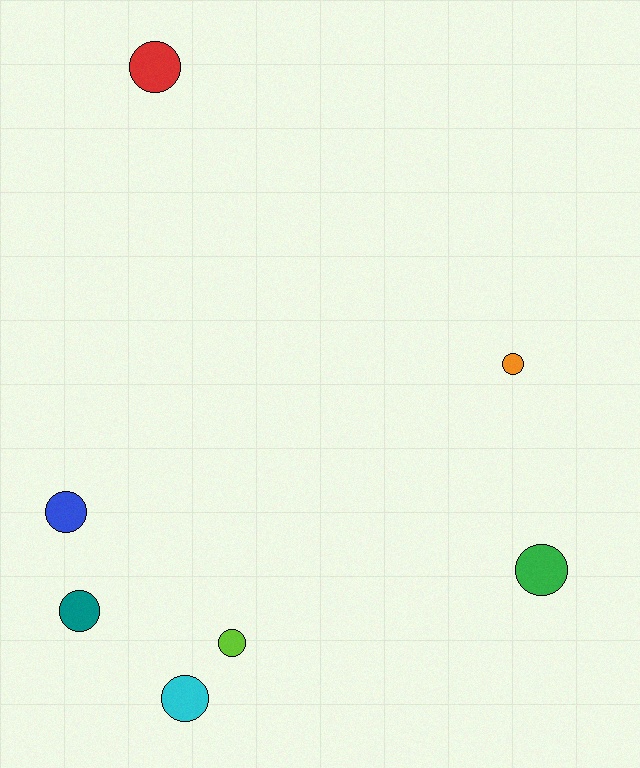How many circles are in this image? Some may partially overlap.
There are 7 circles.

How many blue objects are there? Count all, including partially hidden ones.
There is 1 blue object.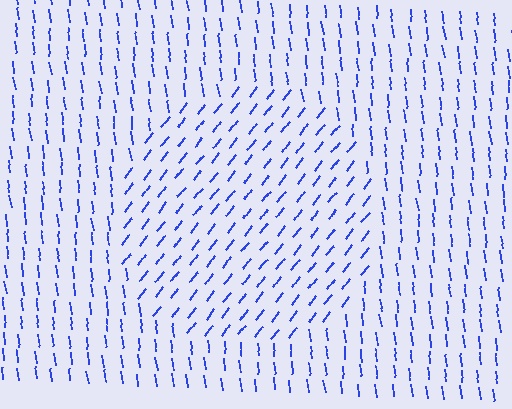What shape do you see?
I see a circle.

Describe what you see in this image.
The image is filled with small blue line segments. A circle region in the image has lines oriented differently from the surrounding lines, creating a visible texture boundary.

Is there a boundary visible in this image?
Yes, there is a texture boundary formed by a change in line orientation.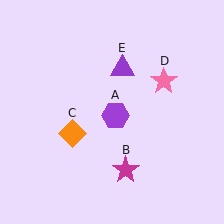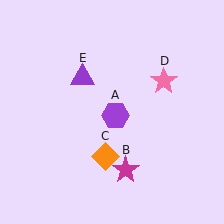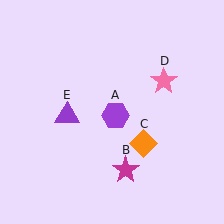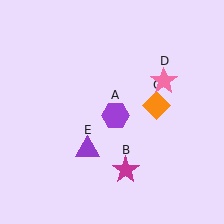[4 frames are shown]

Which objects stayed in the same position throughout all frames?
Purple hexagon (object A) and magenta star (object B) and pink star (object D) remained stationary.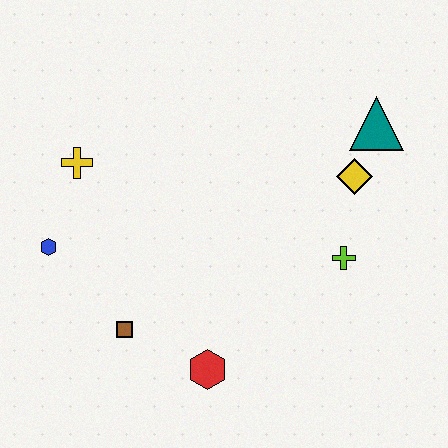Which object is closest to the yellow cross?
The blue hexagon is closest to the yellow cross.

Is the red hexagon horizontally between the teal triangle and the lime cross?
No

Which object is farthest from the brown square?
The teal triangle is farthest from the brown square.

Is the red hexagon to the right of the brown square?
Yes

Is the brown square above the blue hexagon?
No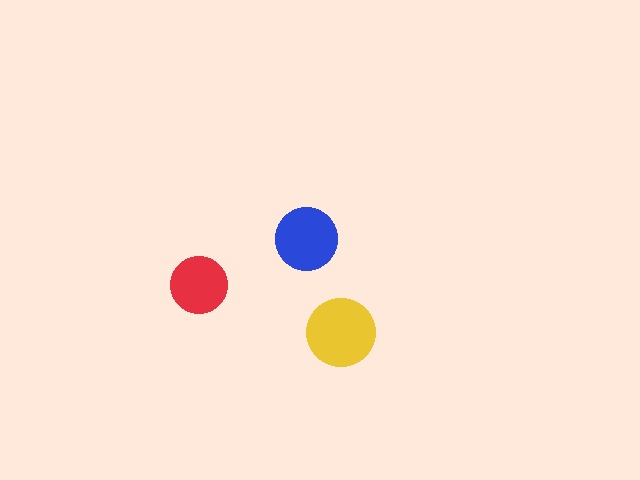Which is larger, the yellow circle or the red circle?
The yellow one.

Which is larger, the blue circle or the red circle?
The blue one.